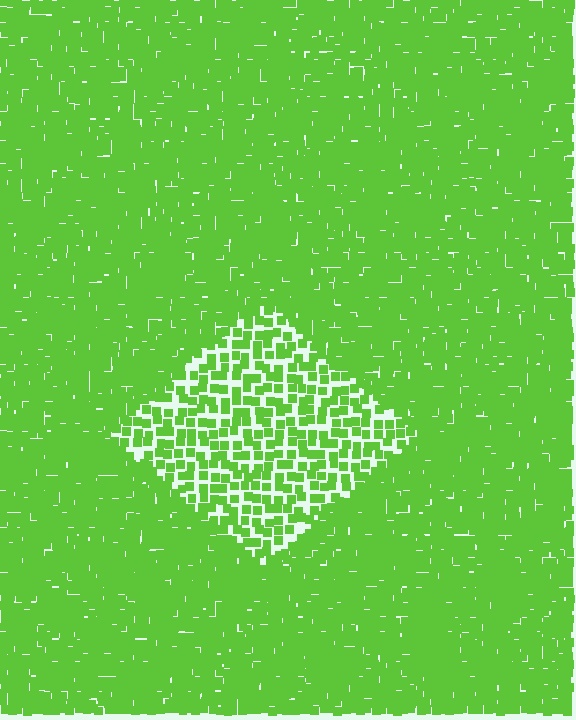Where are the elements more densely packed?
The elements are more densely packed outside the diamond boundary.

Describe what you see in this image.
The image contains small lime elements arranged at two different densities. A diamond-shaped region is visible where the elements are less densely packed than the surrounding area.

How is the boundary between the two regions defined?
The boundary is defined by a change in element density (approximately 2.2x ratio). All elements are the same color, size, and shape.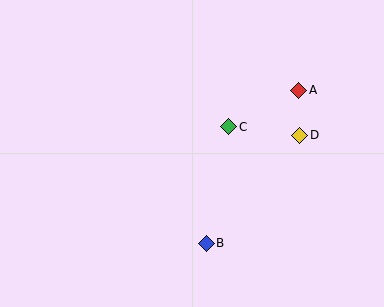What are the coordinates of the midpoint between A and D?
The midpoint between A and D is at (299, 113).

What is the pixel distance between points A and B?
The distance between A and B is 179 pixels.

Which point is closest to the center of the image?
Point C at (229, 127) is closest to the center.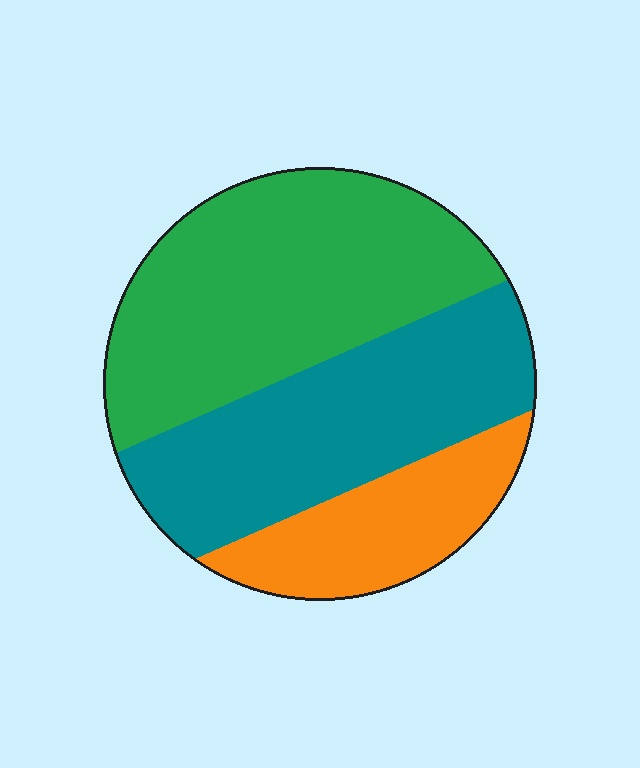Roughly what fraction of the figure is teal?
Teal covers around 35% of the figure.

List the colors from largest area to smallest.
From largest to smallest: green, teal, orange.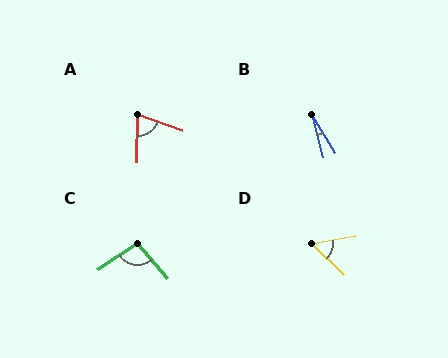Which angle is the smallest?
B, at approximately 17 degrees.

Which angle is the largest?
C, at approximately 98 degrees.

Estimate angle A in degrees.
Approximately 72 degrees.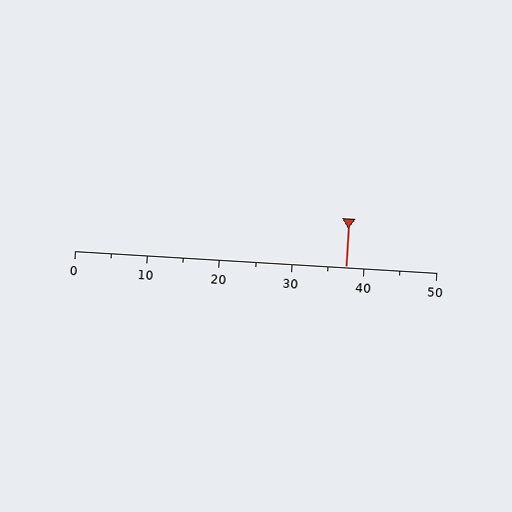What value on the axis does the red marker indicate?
The marker indicates approximately 37.5.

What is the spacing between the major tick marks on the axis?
The major ticks are spaced 10 apart.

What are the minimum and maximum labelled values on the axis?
The axis runs from 0 to 50.